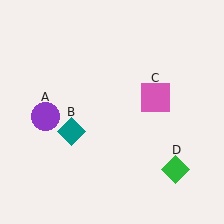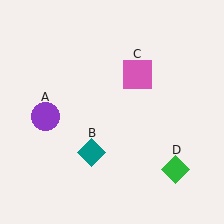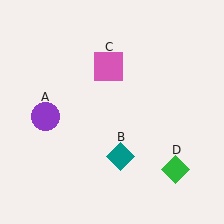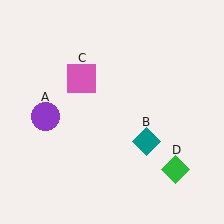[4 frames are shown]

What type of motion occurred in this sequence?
The teal diamond (object B), pink square (object C) rotated counterclockwise around the center of the scene.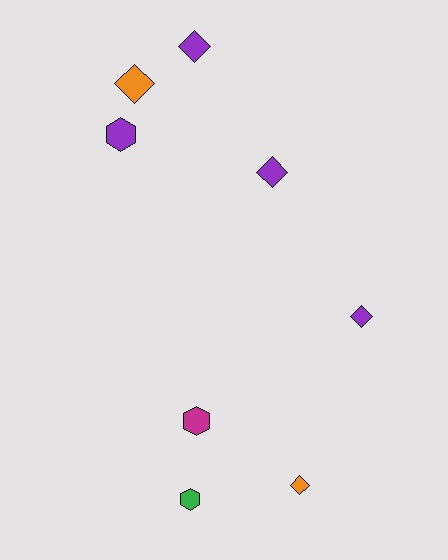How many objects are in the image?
There are 8 objects.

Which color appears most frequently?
Purple, with 4 objects.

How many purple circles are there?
There are no purple circles.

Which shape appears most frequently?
Diamond, with 5 objects.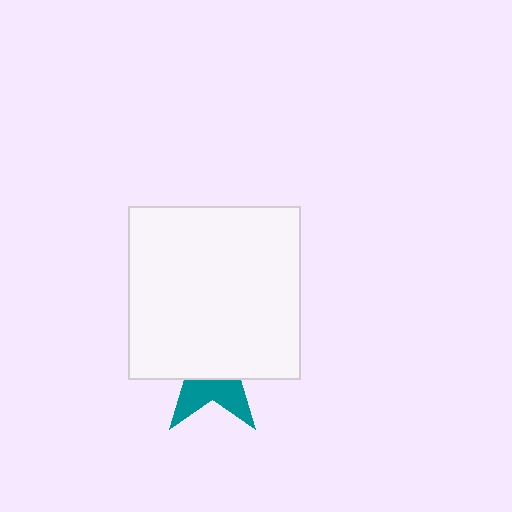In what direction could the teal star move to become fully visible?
The teal star could move down. That would shift it out from behind the white square entirely.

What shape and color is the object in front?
The object in front is a white square.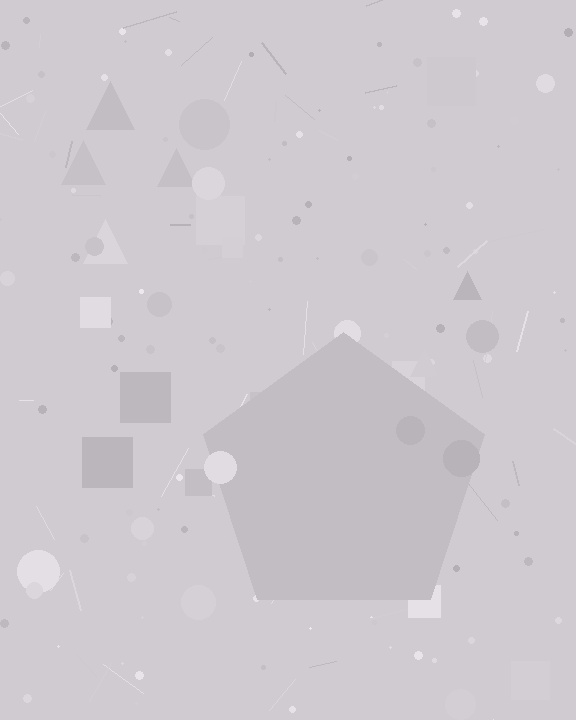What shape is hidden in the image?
A pentagon is hidden in the image.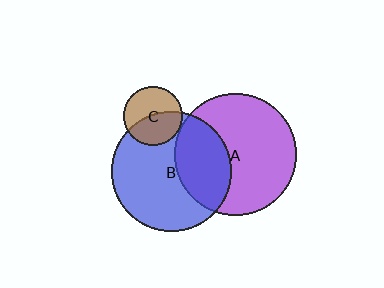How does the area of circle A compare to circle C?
Approximately 4.4 times.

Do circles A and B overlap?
Yes.